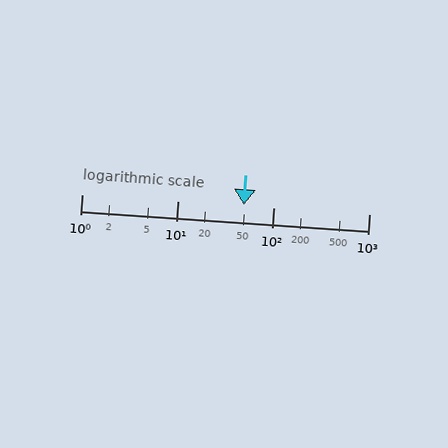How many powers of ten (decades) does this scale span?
The scale spans 3 decades, from 1 to 1000.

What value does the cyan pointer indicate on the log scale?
The pointer indicates approximately 49.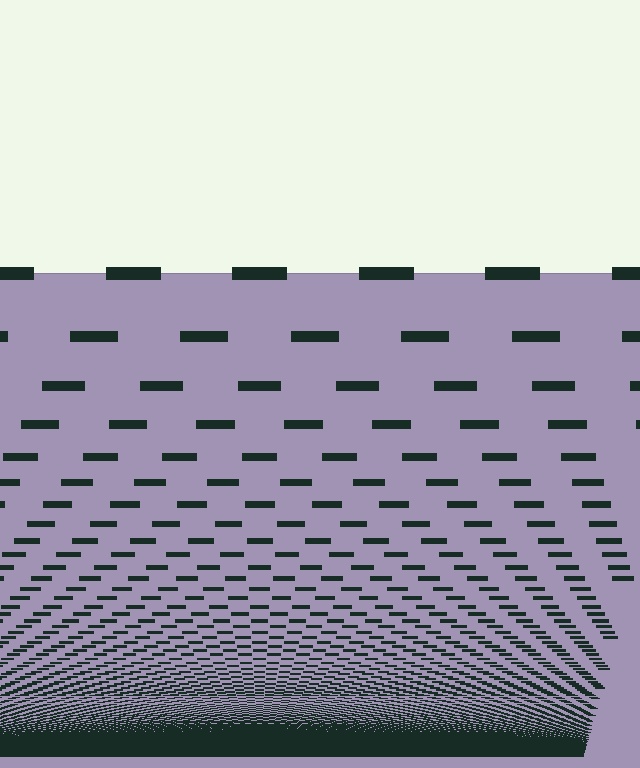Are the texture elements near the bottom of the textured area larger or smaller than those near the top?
Smaller. The gradient is inverted — elements near the bottom are smaller and denser.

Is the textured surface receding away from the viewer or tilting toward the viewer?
The surface appears to tilt toward the viewer. Texture elements get larger and sparser toward the top.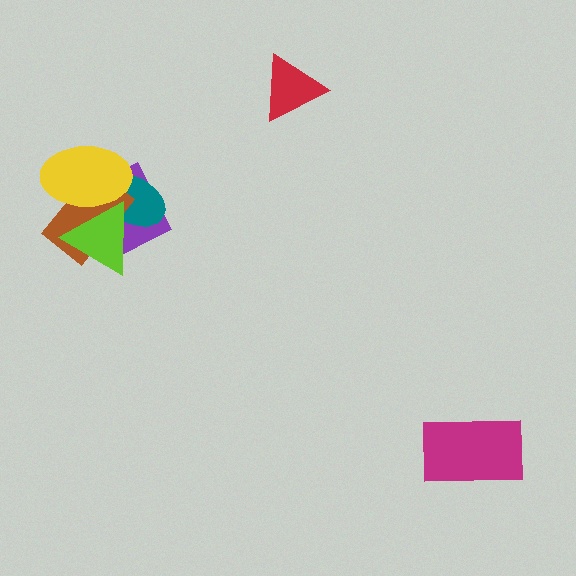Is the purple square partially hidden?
Yes, it is partially covered by another shape.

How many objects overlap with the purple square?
4 objects overlap with the purple square.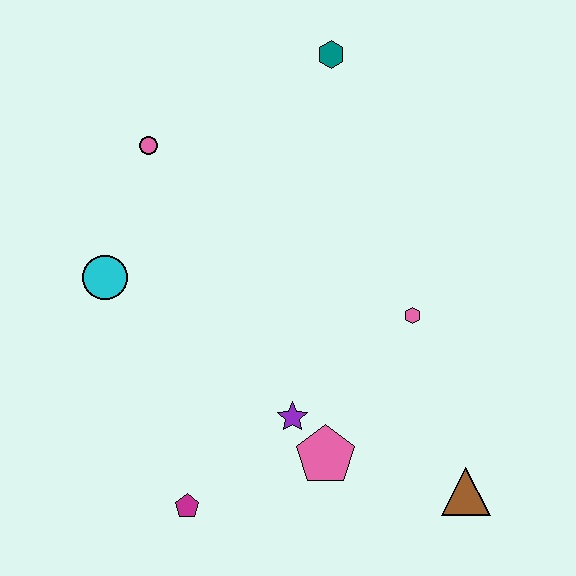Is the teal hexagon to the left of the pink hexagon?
Yes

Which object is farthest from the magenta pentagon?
The teal hexagon is farthest from the magenta pentagon.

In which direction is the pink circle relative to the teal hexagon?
The pink circle is to the left of the teal hexagon.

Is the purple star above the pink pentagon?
Yes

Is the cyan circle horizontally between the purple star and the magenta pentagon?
No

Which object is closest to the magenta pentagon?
The purple star is closest to the magenta pentagon.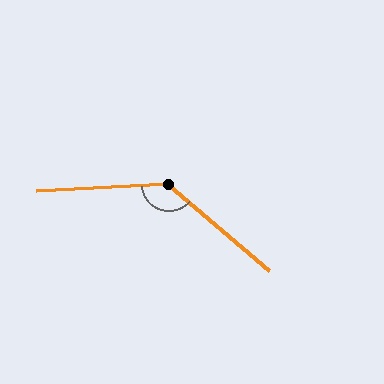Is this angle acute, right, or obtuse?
It is obtuse.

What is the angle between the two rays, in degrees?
Approximately 137 degrees.